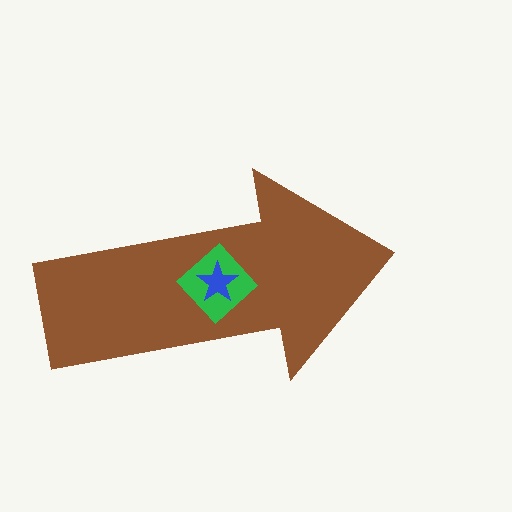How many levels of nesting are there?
3.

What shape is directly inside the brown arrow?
The green diamond.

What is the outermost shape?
The brown arrow.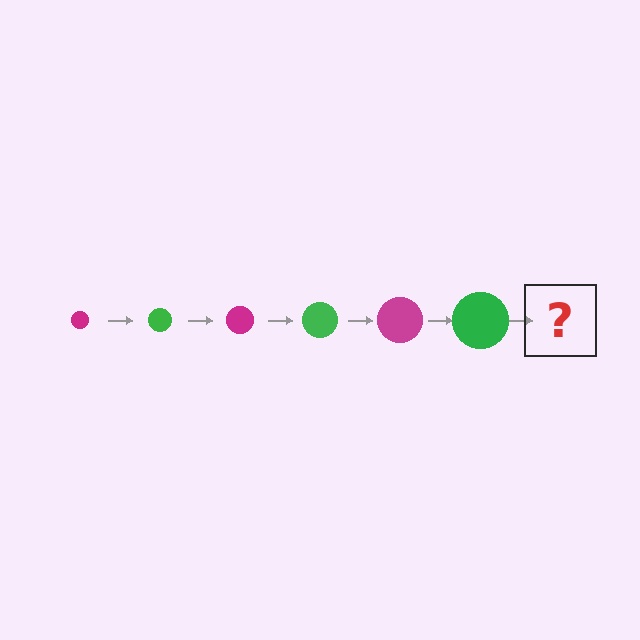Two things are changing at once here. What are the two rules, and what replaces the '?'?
The two rules are that the circle grows larger each step and the color cycles through magenta and green. The '?' should be a magenta circle, larger than the previous one.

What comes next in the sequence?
The next element should be a magenta circle, larger than the previous one.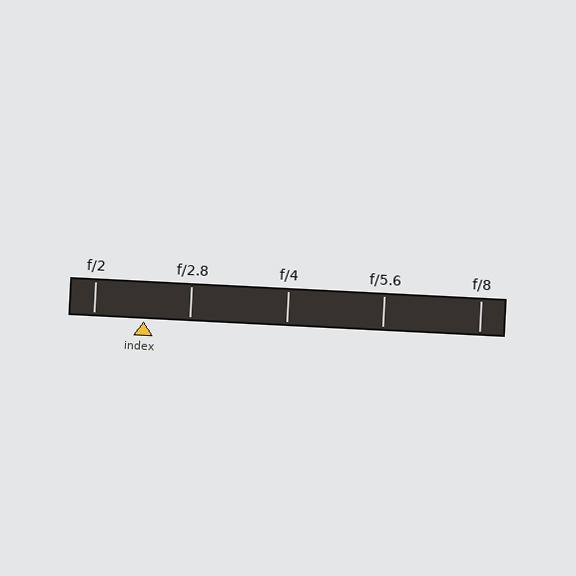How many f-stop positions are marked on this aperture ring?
There are 5 f-stop positions marked.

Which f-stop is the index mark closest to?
The index mark is closest to f/2.8.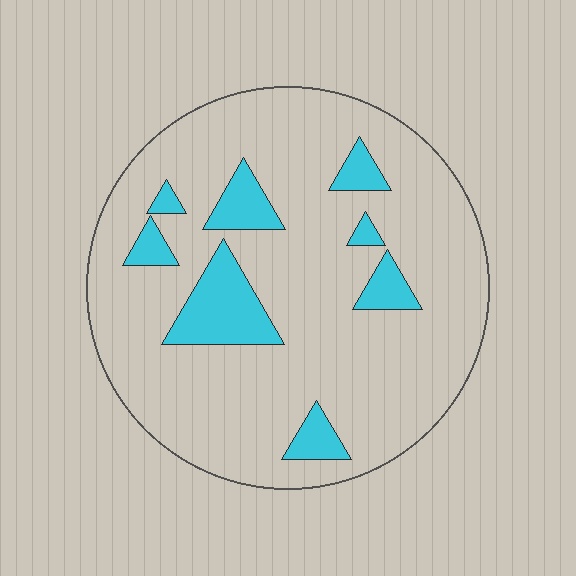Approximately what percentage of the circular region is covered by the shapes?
Approximately 15%.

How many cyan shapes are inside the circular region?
8.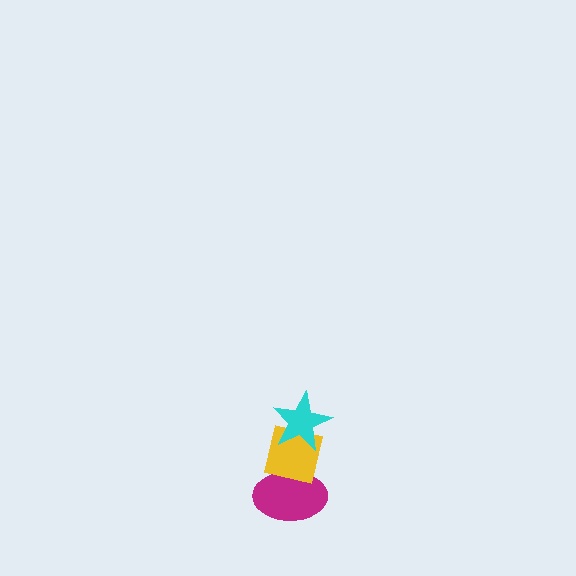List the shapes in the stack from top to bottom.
From top to bottom: the cyan star, the yellow square, the magenta ellipse.